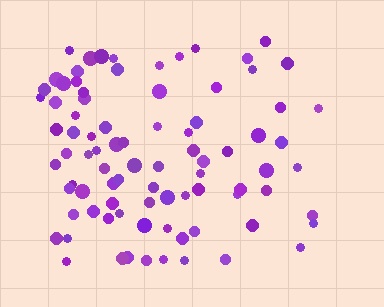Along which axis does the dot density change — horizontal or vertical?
Horizontal.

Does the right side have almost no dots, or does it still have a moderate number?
Still a moderate number, just noticeably fewer than the left.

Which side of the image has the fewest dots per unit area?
The right.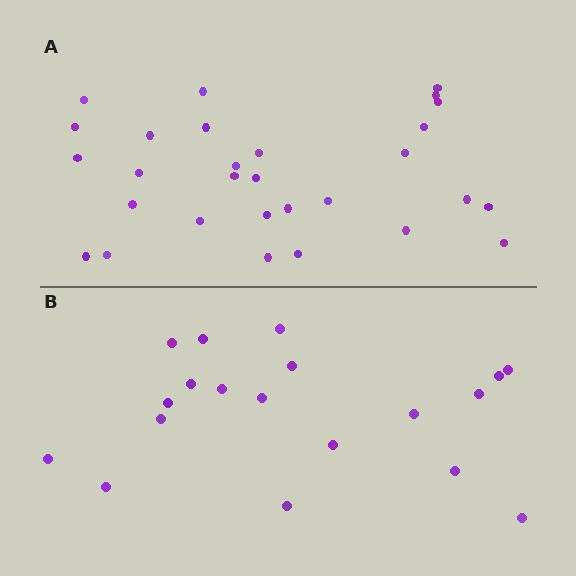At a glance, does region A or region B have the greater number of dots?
Region A (the top region) has more dots.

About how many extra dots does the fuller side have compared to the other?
Region A has roughly 10 or so more dots than region B.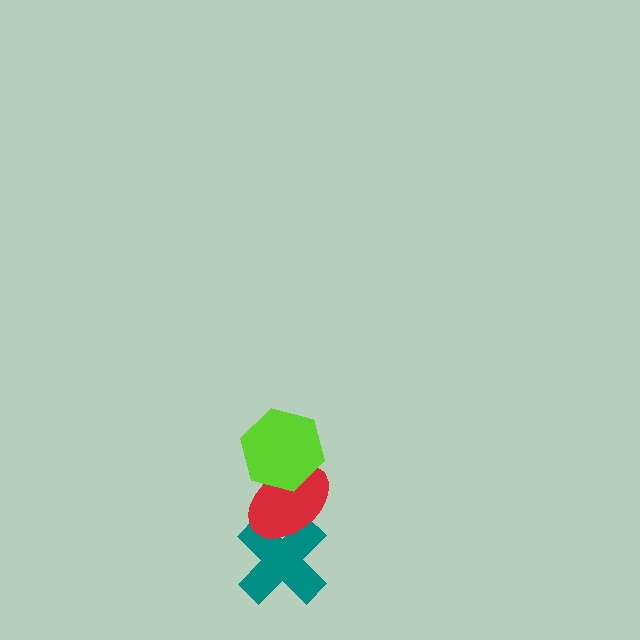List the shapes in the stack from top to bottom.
From top to bottom: the lime hexagon, the red ellipse, the teal cross.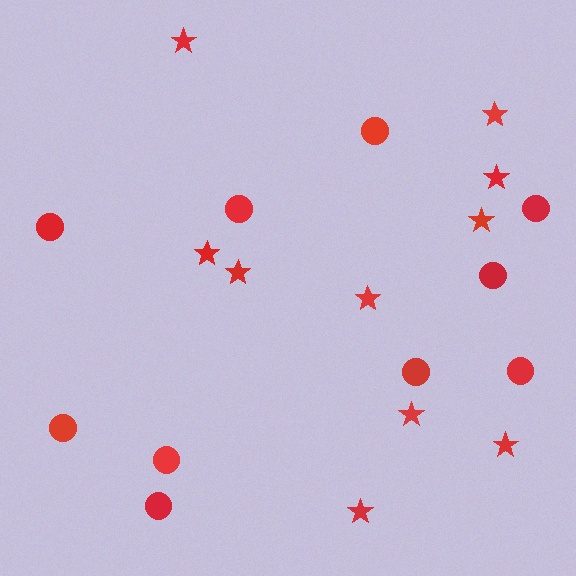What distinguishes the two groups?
There are 2 groups: one group of circles (10) and one group of stars (10).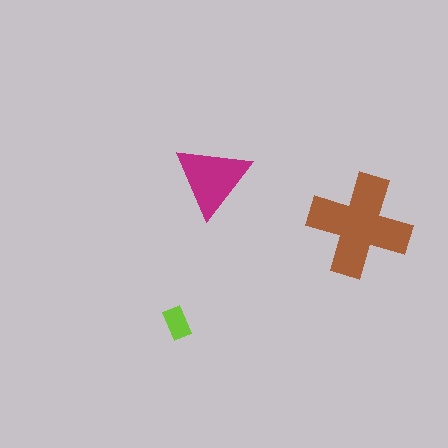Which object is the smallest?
The lime rectangle.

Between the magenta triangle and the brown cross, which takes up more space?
The brown cross.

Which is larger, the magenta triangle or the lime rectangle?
The magenta triangle.